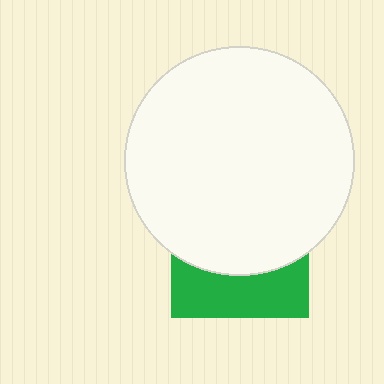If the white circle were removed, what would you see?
You would see the complete green square.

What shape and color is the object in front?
The object in front is a white circle.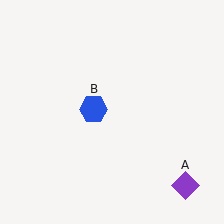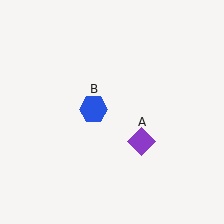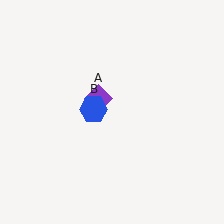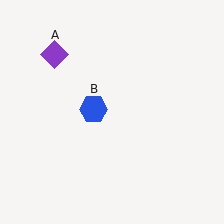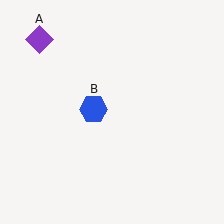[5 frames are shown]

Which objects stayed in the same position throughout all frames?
Blue hexagon (object B) remained stationary.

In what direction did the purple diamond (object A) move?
The purple diamond (object A) moved up and to the left.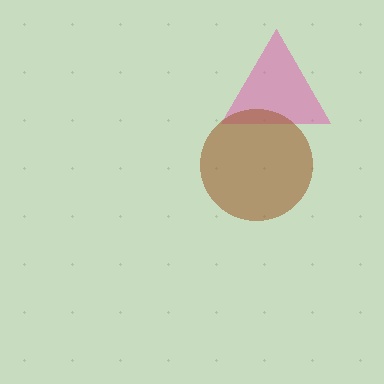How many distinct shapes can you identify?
There are 2 distinct shapes: a pink triangle, a brown circle.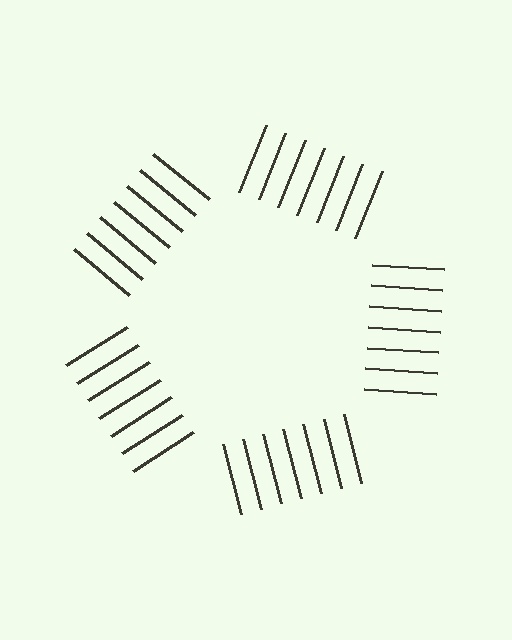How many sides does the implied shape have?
5 sides — the line-ends trace a pentagon.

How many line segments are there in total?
35 — 7 along each of the 5 edges.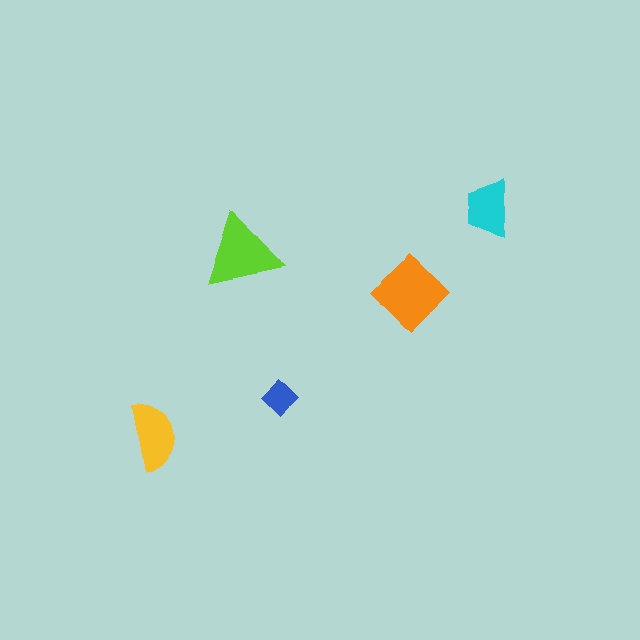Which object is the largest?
The orange diamond.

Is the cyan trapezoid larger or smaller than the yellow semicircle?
Smaller.